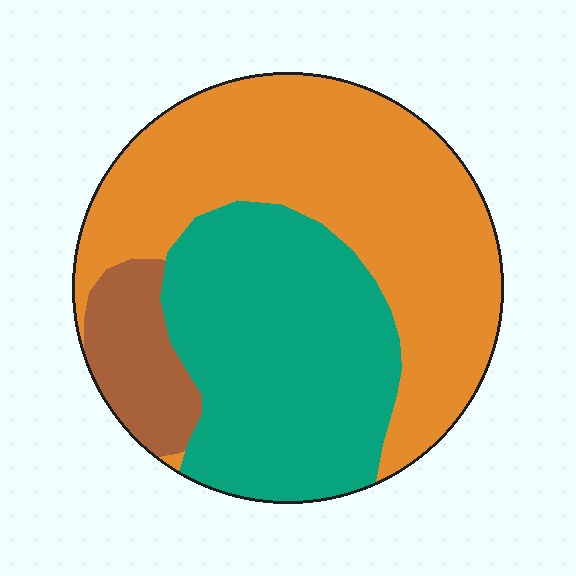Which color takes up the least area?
Brown, at roughly 10%.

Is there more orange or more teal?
Orange.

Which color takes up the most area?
Orange, at roughly 50%.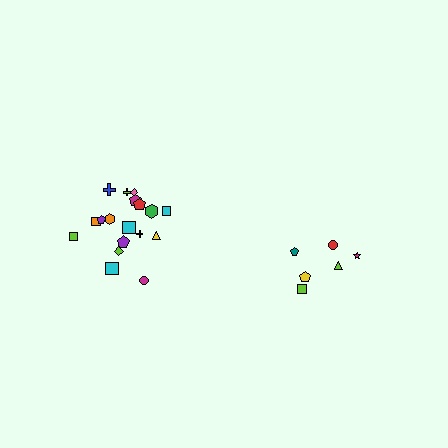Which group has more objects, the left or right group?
The left group.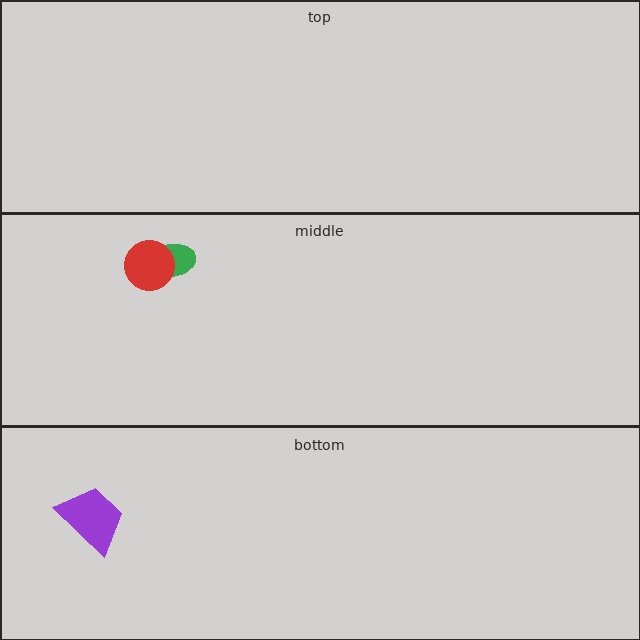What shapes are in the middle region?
The green ellipse, the red circle.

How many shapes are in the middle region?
2.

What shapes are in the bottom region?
The purple trapezoid.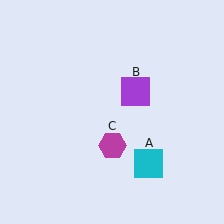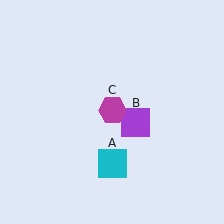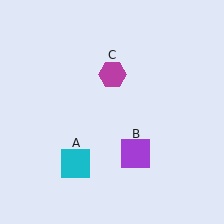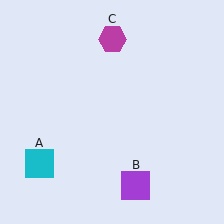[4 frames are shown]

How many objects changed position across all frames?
3 objects changed position: cyan square (object A), purple square (object B), magenta hexagon (object C).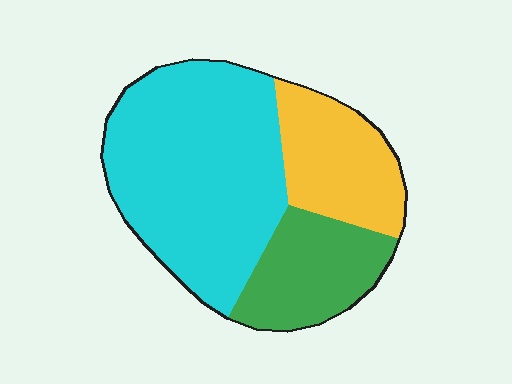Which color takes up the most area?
Cyan, at roughly 55%.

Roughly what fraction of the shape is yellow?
Yellow covers 23% of the shape.